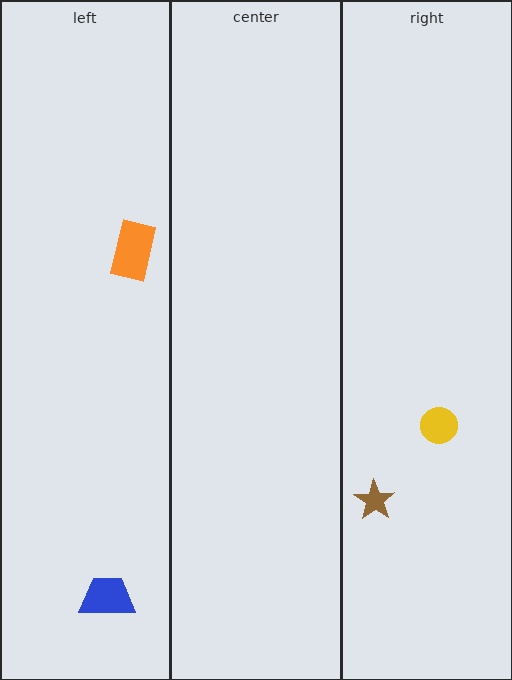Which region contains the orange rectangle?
The left region.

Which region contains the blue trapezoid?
The left region.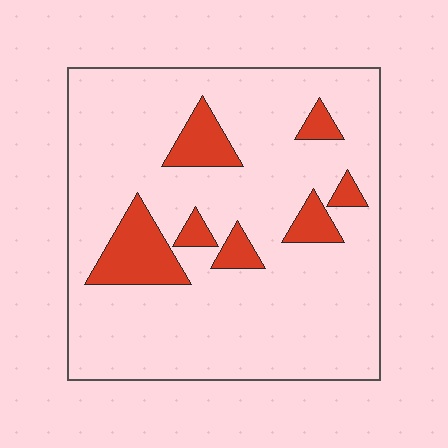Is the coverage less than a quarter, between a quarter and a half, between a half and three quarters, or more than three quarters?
Less than a quarter.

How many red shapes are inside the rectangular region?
7.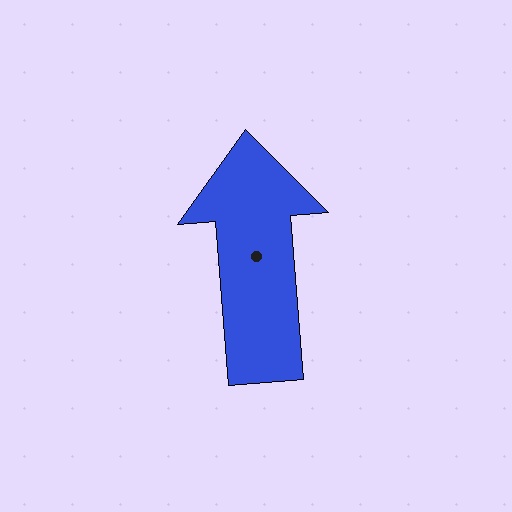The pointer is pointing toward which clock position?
Roughly 12 o'clock.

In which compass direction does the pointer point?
North.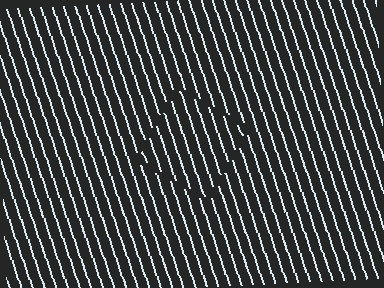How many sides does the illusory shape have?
4 sides — the line-ends trace a square.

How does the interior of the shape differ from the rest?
The interior of the shape contains the same grating, shifted by half a period — the contour is defined by the phase discontinuity where line-ends from the inner and outer gratings abut.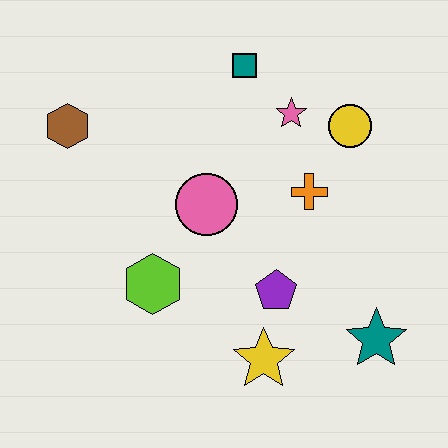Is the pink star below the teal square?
Yes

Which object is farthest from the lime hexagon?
The yellow circle is farthest from the lime hexagon.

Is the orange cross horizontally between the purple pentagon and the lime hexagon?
No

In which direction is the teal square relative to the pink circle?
The teal square is above the pink circle.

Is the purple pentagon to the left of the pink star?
Yes